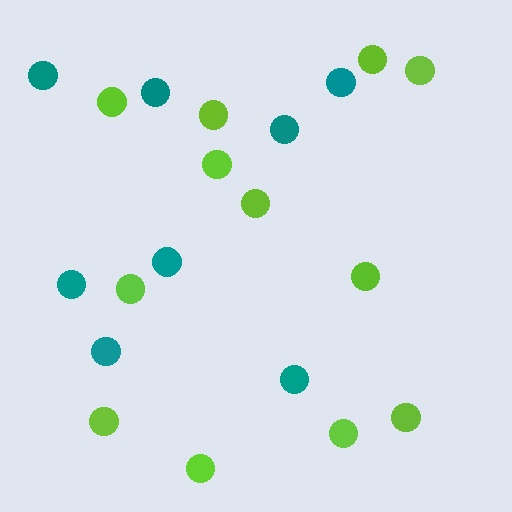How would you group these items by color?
There are 2 groups: one group of teal circles (8) and one group of lime circles (12).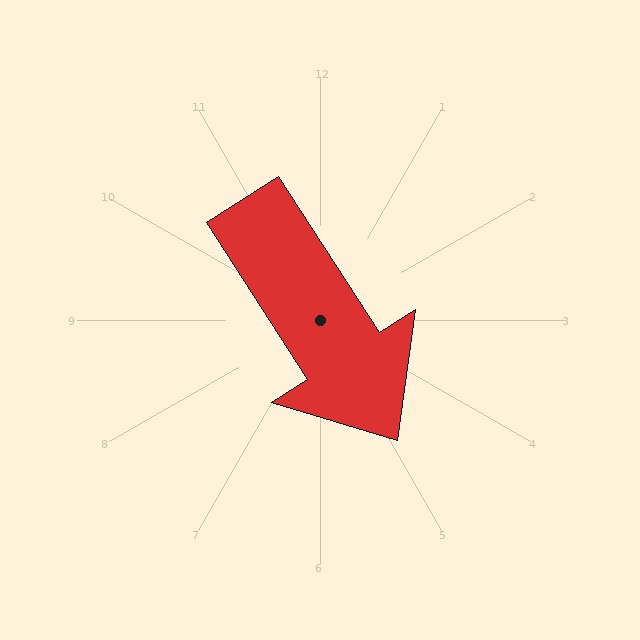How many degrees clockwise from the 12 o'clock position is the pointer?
Approximately 147 degrees.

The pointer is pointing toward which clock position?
Roughly 5 o'clock.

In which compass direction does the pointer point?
Southeast.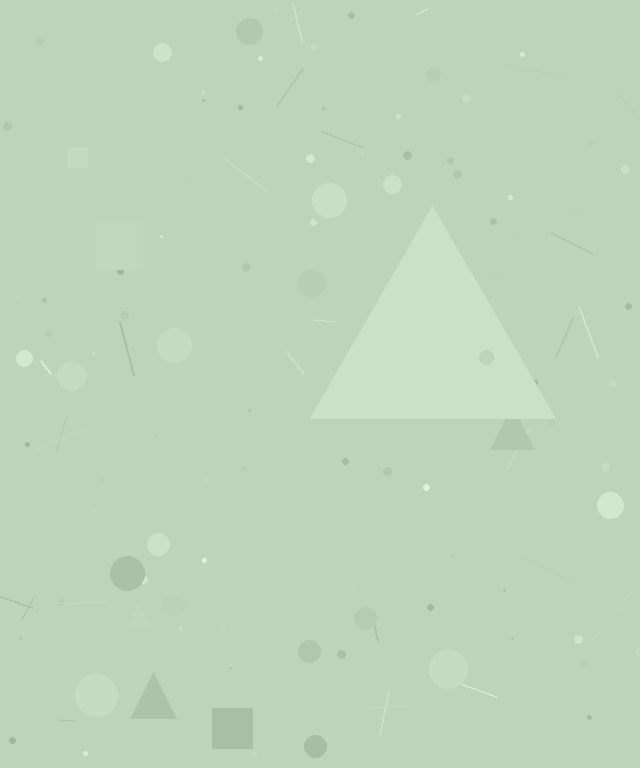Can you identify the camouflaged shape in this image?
The camouflaged shape is a triangle.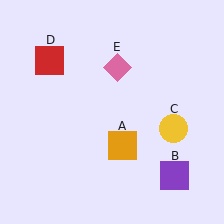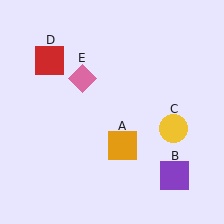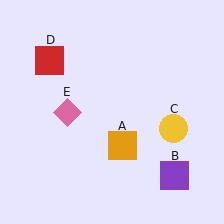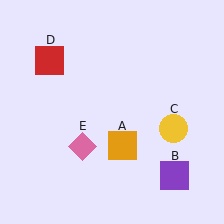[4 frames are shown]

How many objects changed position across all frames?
1 object changed position: pink diamond (object E).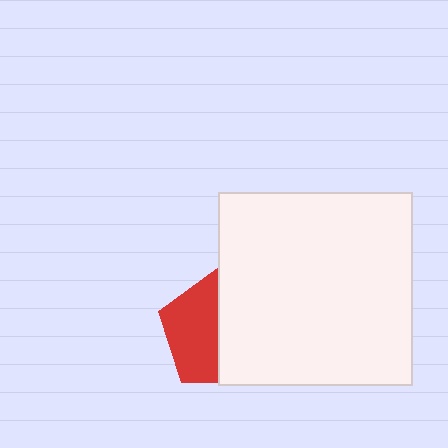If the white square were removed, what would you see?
You would see the complete red pentagon.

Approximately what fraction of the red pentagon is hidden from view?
Roughly 51% of the red pentagon is hidden behind the white square.